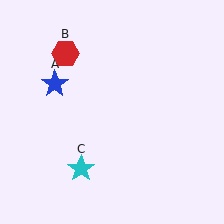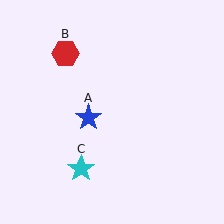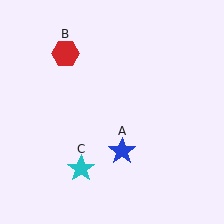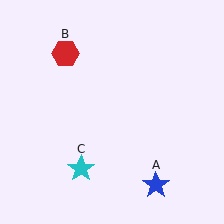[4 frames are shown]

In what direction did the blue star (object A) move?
The blue star (object A) moved down and to the right.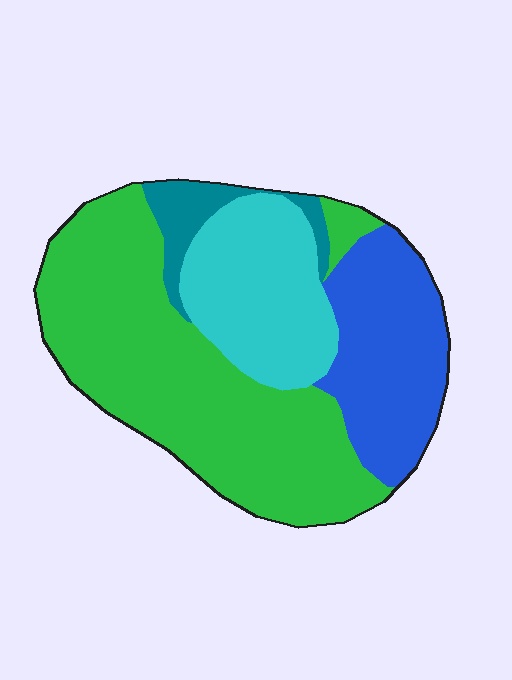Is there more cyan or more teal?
Cyan.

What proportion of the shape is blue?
Blue covers about 20% of the shape.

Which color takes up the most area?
Green, at roughly 50%.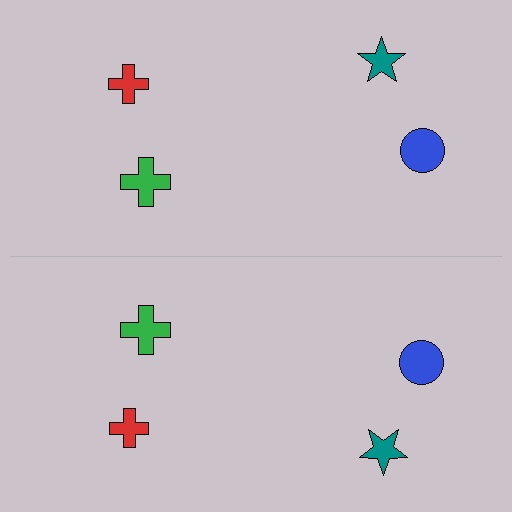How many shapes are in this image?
There are 8 shapes in this image.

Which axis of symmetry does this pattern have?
The pattern has a horizontal axis of symmetry running through the center of the image.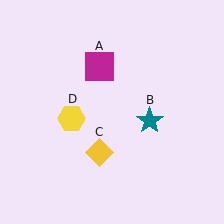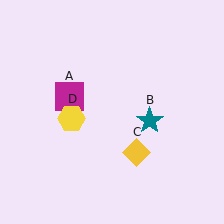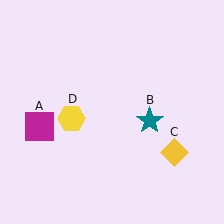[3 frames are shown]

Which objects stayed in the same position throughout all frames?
Teal star (object B) and yellow hexagon (object D) remained stationary.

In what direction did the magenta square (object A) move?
The magenta square (object A) moved down and to the left.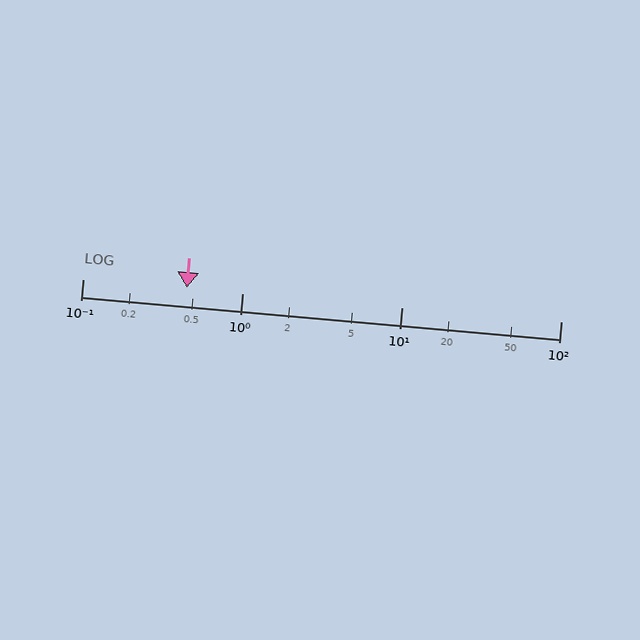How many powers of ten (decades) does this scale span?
The scale spans 3 decades, from 0.1 to 100.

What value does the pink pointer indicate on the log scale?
The pointer indicates approximately 0.45.